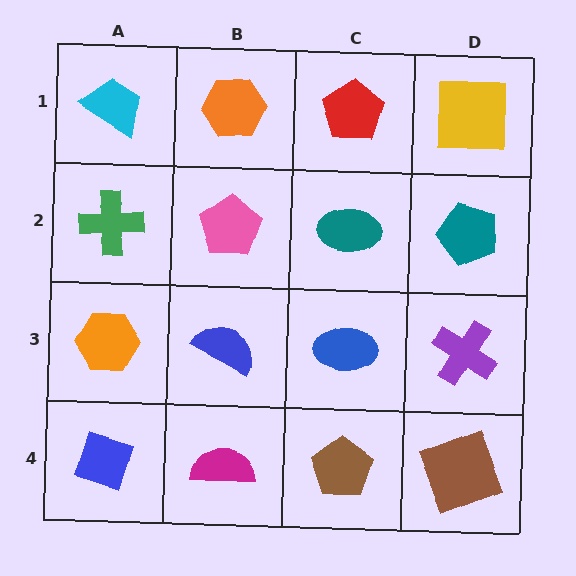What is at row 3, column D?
A purple cross.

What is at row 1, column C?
A red pentagon.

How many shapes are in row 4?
4 shapes.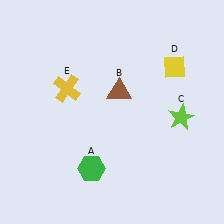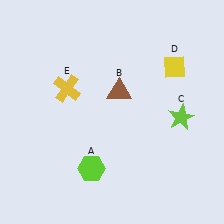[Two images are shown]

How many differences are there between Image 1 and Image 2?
There is 1 difference between the two images.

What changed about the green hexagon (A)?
In Image 1, A is green. In Image 2, it changed to lime.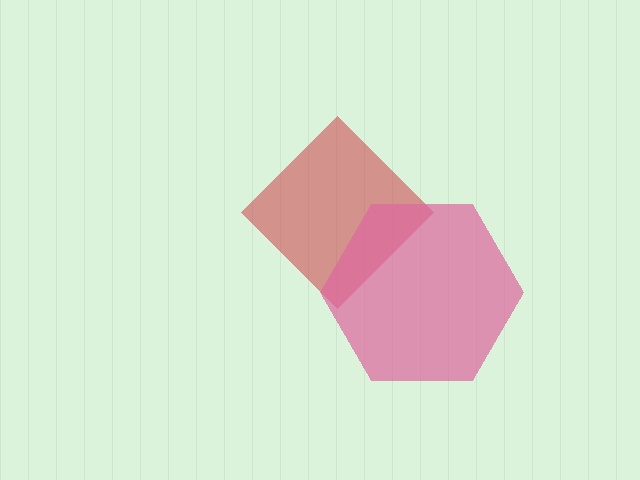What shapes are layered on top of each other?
The layered shapes are: a red diamond, a pink hexagon.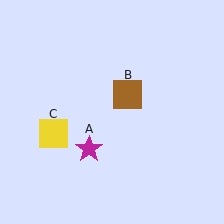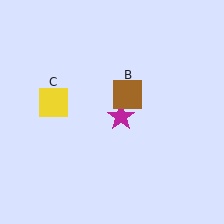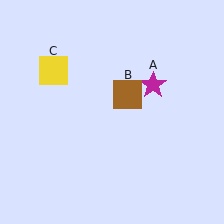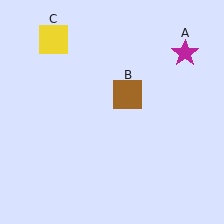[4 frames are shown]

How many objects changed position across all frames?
2 objects changed position: magenta star (object A), yellow square (object C).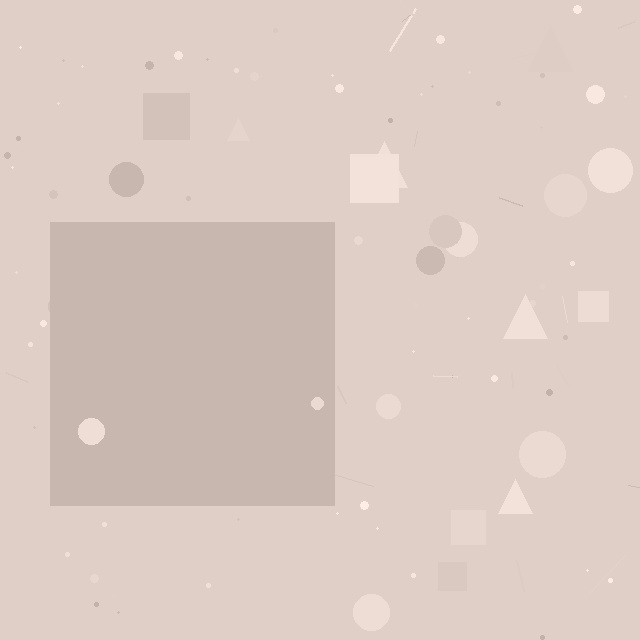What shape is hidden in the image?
A square is hidden in the image.